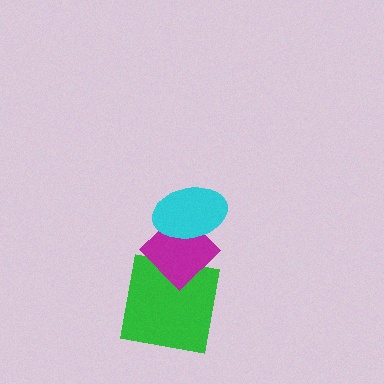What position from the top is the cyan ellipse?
The cyan ellipse is 1st from the top.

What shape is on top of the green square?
The magenta diamond is on top of the green square.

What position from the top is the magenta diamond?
The magenta diamond is 2nd from the top.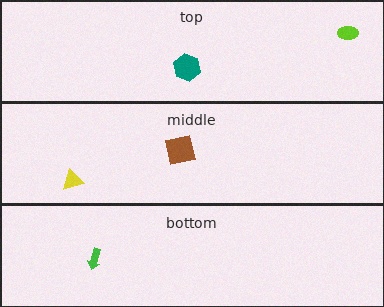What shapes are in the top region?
The teal hexagon, the lime ellipse.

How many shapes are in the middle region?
2.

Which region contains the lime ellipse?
The top region.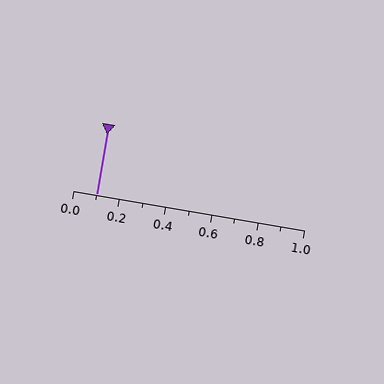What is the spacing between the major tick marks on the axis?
The major ticks are spaced 0.2 apart.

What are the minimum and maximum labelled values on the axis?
The axis runs from 0.0 to 1.0.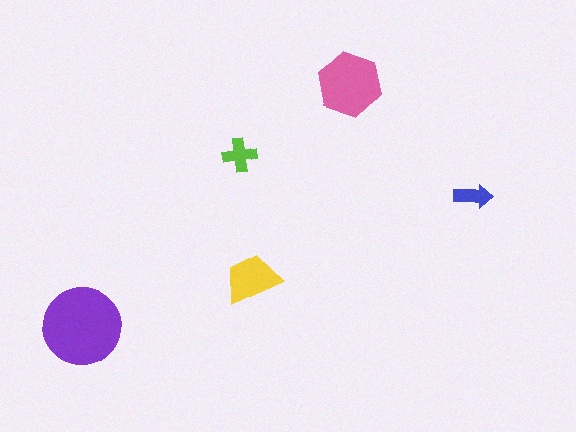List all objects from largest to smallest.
The purple circle, the pink hexagon, the yellow trapezoid, the lime cross, the blue arrow.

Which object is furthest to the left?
The purple circle is leftmost.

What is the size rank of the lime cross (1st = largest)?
4th.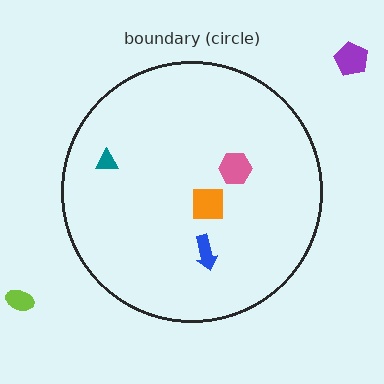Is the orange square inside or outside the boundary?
Inside.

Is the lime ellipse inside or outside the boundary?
Outside.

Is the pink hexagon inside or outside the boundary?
Inside.